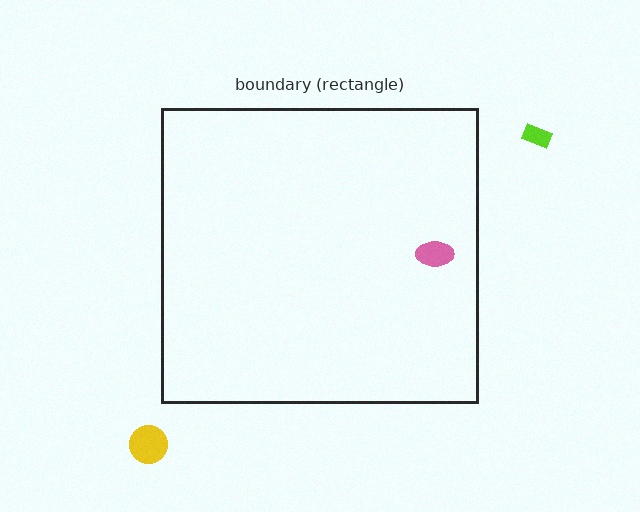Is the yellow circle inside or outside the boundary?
Outside.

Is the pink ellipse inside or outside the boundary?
Inside.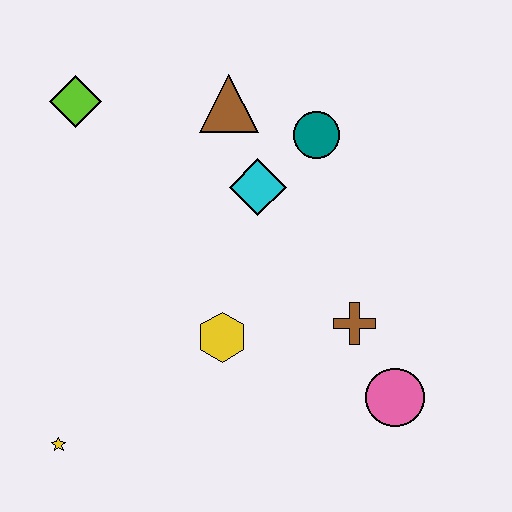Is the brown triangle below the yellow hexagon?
No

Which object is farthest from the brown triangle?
The yellow star is farthest from the brown triangle.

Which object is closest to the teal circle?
The cyan diamond is closest to the teal circle.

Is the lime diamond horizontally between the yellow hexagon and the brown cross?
No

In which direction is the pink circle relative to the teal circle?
The pink circle is below the teal circle.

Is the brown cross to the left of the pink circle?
Yes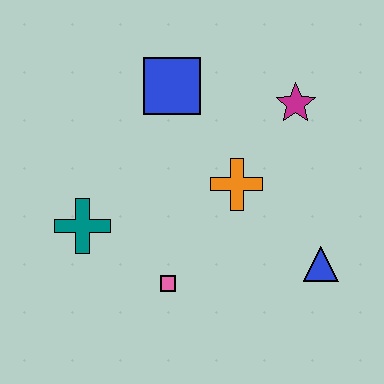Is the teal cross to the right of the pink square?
No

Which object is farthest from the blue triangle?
The teal cross is farthest from the blue triangle.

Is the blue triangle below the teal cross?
Yes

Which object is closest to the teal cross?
The pink square is closest to the teal cross.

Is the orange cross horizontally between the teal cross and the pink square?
No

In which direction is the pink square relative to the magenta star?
The pink square is below the magenta star.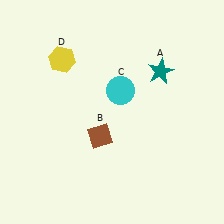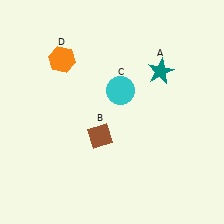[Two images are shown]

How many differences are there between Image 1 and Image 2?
There is 1 difference between the two images.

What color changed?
The hexagon (D) changed from yellow in Image 1 to orange in Image 2.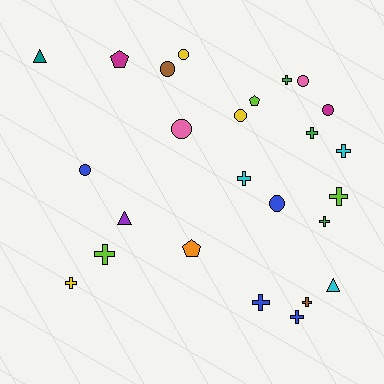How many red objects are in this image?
There are no red objects.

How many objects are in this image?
There are 25 objects.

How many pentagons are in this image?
There are 3 pentagons.